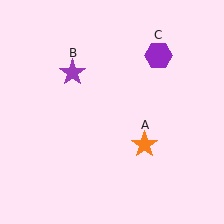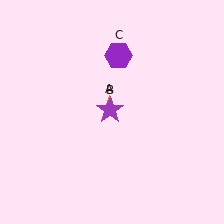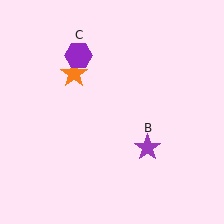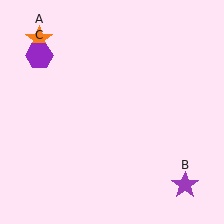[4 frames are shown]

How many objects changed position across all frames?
3 objects changed position: orange star (object A), purple star (object B), purple hexagon (object C).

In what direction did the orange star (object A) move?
The orange star (object A) moved up and to the left.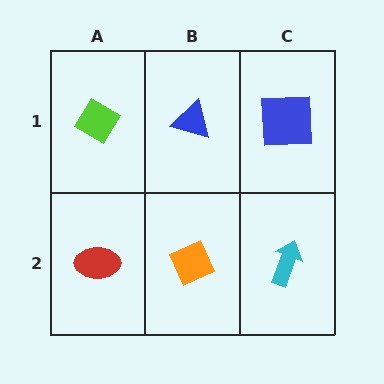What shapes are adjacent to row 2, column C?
A blue square (row 1, column C), an orange diamond (row 2, column B).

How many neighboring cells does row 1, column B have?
3.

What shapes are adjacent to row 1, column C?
A cyan arrow (row 2, column C), a blue triangle (row 1, column B).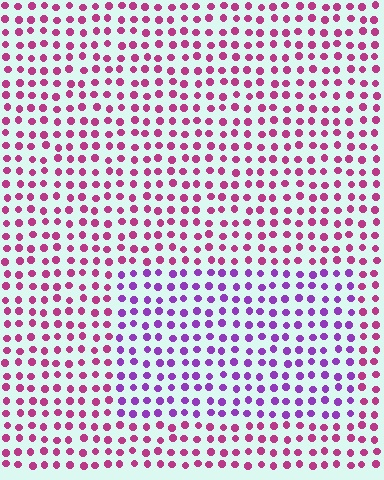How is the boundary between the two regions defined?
The boundary is defined purely by a slight shift in hue (about 42 degrees). Spacing, size, and orientation are identical on both sides.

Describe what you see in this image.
The image is filled with small magenta elements in a uniform arrangement. A rectangle-shaped region is visible where the elements are tinted to a slightly different hue, forming a subtle color boundary.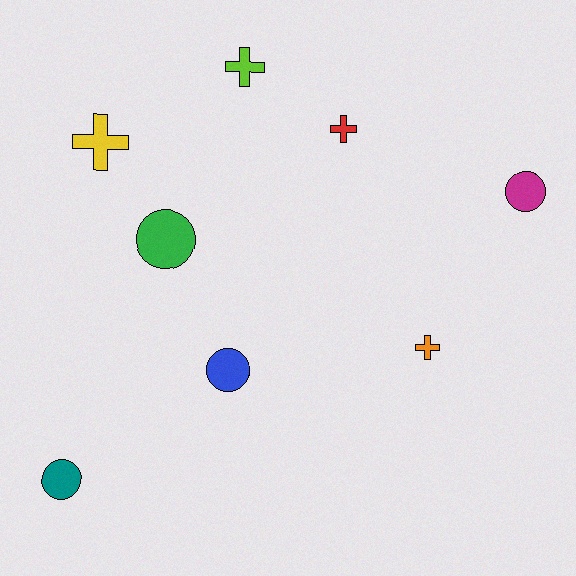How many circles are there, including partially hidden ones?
There are 4 circles.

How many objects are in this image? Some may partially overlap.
There are 8 objects.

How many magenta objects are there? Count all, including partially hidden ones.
There is 1 magenta object.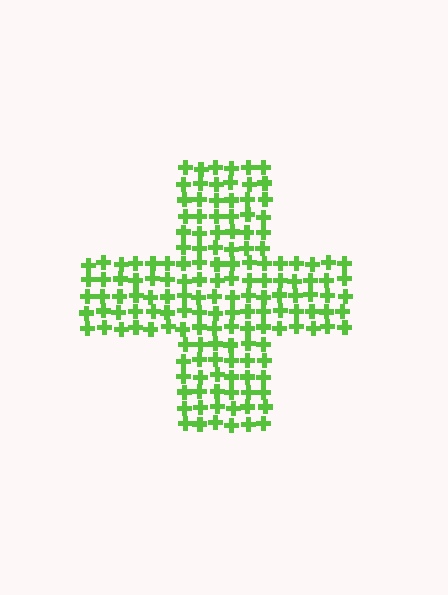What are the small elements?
The small elements are crosses.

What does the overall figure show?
The overall figure shows a cross.